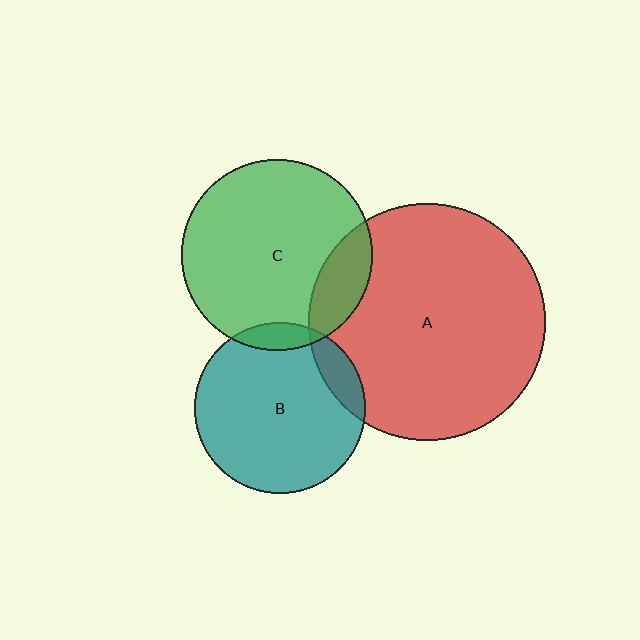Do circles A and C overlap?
Yes.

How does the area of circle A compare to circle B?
Approximately 1.9 times.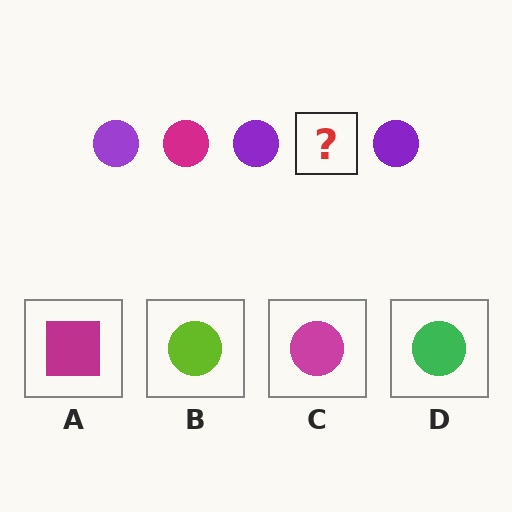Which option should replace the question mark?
Option C.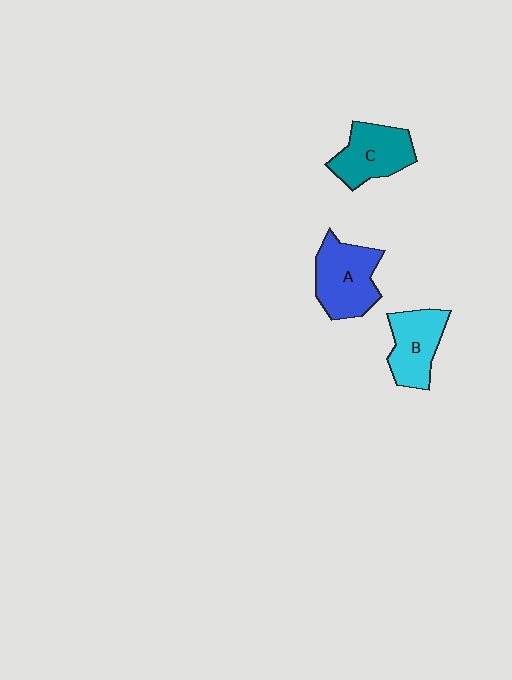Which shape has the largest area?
Shape A (blue).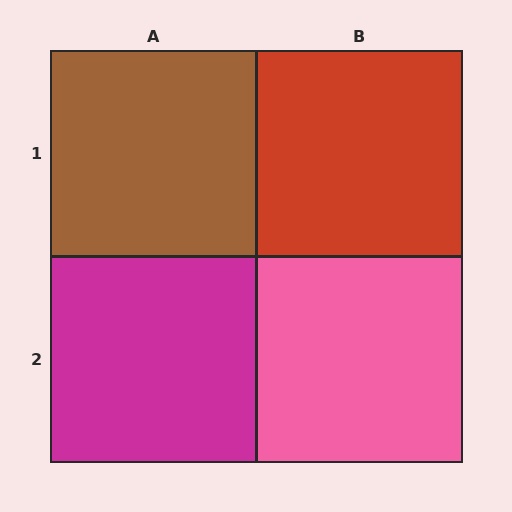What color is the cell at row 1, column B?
Red.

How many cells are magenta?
1 cell is magenta.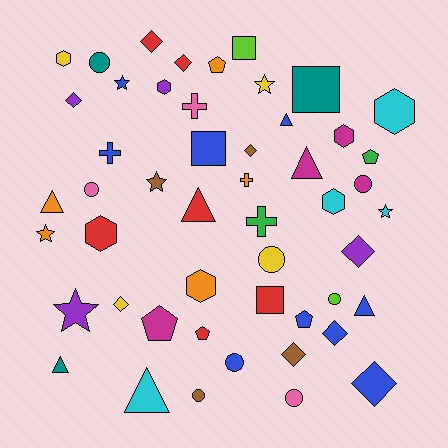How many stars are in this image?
There are 6 stars.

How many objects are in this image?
There are 50 objects.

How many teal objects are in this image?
There are 3 teal objects.